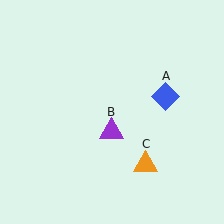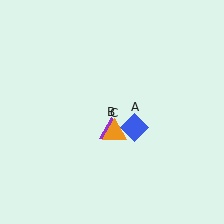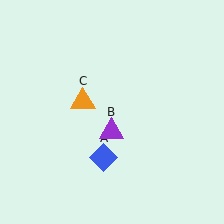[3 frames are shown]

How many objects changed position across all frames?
2 objects changed position: blue diamond (object A), orange triangle (object C).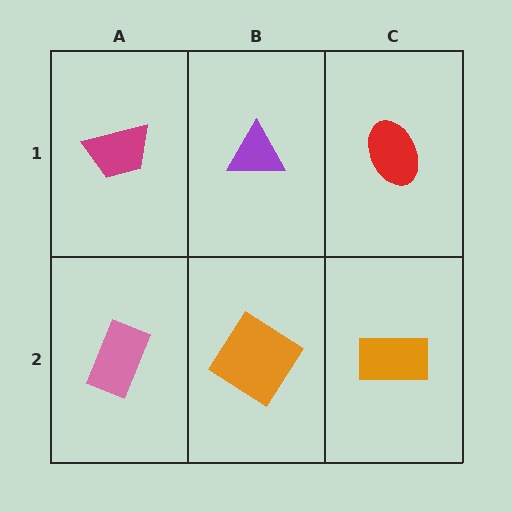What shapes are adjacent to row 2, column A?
A magenta trapezoid (row 1, column A), an orange diamond (row 2, column B).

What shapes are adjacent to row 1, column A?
A pink rectangle (row 2, column A), a purple triangle (row 1, column B).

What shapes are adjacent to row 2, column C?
A red ellipse (row 1, column C), an orange diamond (row 2, column B).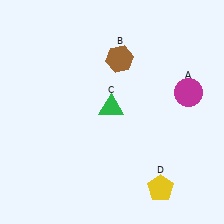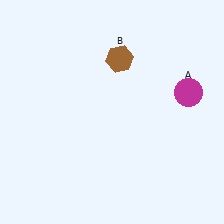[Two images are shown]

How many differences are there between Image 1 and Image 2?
There are 2 differences between the two images.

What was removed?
The green triangle (C), the yellow pentagon (D) were removed in Image 2.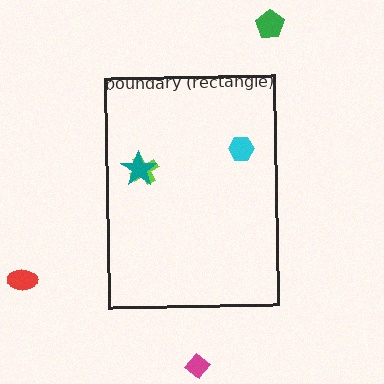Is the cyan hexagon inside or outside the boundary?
Inside.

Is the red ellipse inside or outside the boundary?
Outside.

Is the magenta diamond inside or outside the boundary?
Outside.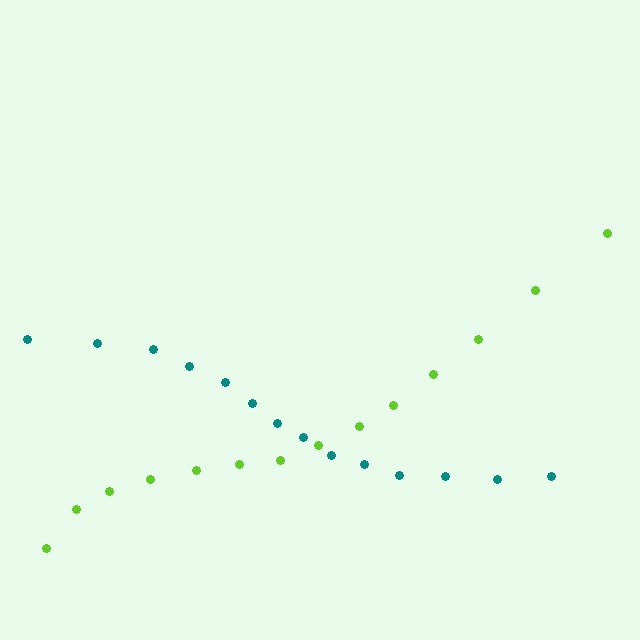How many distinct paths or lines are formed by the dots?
There are 2 distinct paths.